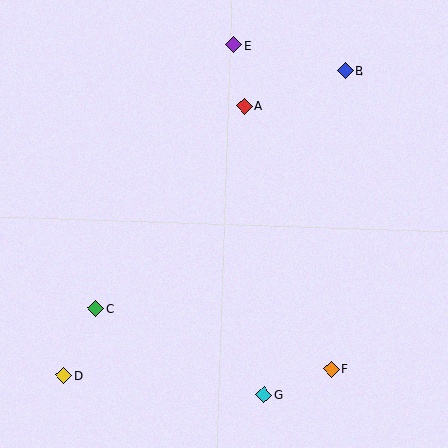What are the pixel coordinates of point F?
Point F is at (331, 369).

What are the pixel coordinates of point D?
Point D is at (63, 376).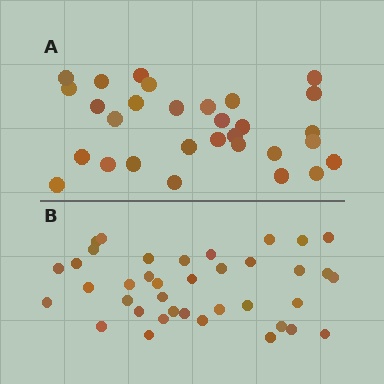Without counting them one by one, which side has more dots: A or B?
Region B (the bottom region) has more dots.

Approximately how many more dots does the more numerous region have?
Region B has roughly 8 or so more dots than region A.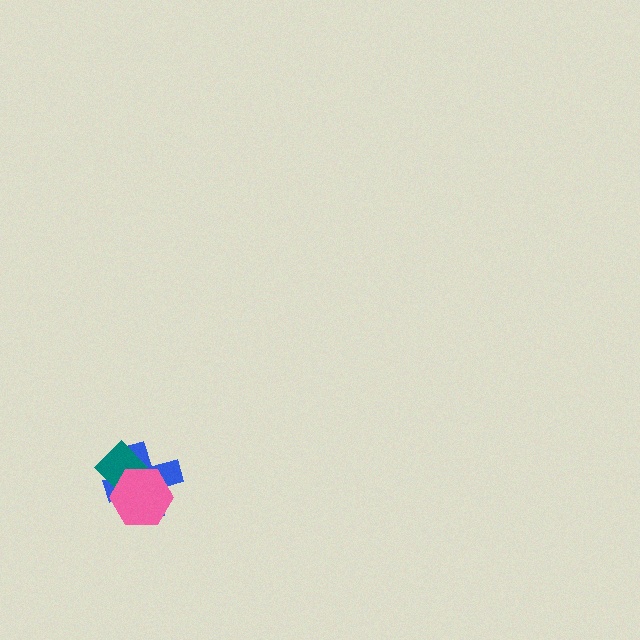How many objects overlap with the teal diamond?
2 objects overlap with the teal diamond.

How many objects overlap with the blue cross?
2 objects overlap with the blue cross.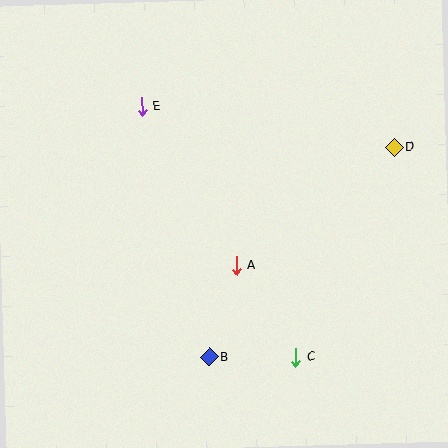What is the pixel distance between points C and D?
The distance between C and D is 232 pixels.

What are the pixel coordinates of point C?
Point C is at (296, 357).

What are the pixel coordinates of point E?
Point E is at (142, 106).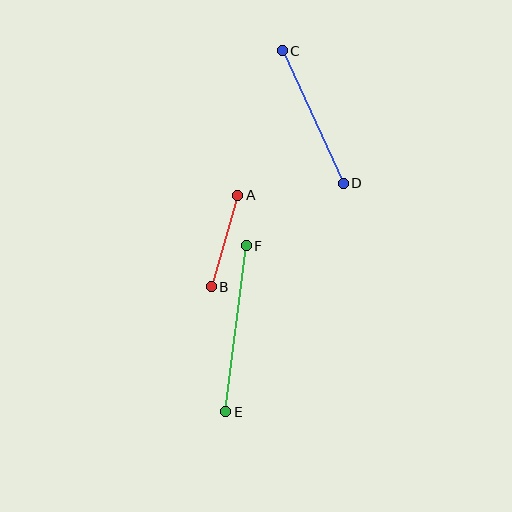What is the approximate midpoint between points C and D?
The midpoint is at approximately (313, 117) pixels.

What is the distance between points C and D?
The distance is approximately 146 pixels.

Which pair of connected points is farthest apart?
Points E and F are farthest apart.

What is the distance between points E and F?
The distance is approximately 167 pixels.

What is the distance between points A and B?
The distance is approximately 95 pixels.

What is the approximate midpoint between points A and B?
The midpoint is at approximately (225, 241) pixels.